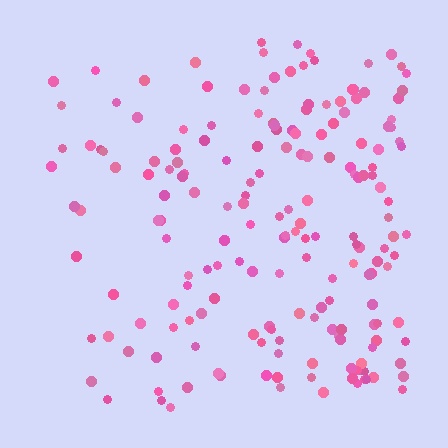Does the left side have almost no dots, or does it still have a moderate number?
Still a moderate number, just noticeably fewer than the right.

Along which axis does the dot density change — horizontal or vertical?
Horizontal.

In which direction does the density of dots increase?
From left to right, with the right side densest.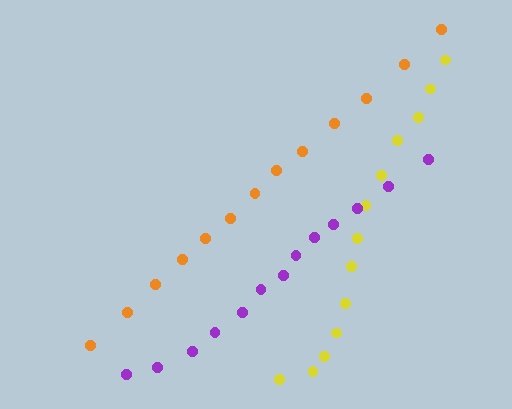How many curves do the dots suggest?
There are 3 distinct paths.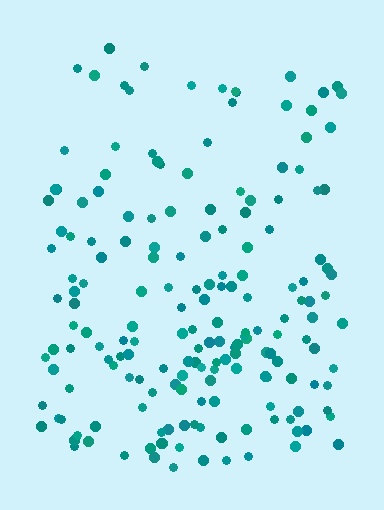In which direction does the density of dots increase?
From top to bottom, with the bottom side densest.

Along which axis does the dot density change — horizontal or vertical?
Vertical.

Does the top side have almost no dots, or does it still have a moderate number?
Still a moderate number, just noticeably fewer than the bottom.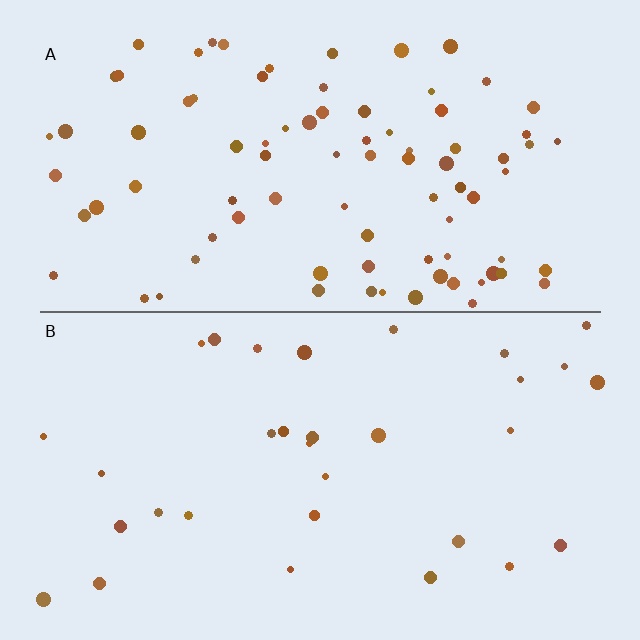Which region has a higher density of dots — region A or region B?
A (the top).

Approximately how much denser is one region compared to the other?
Approximately 2.7× — region A over region B.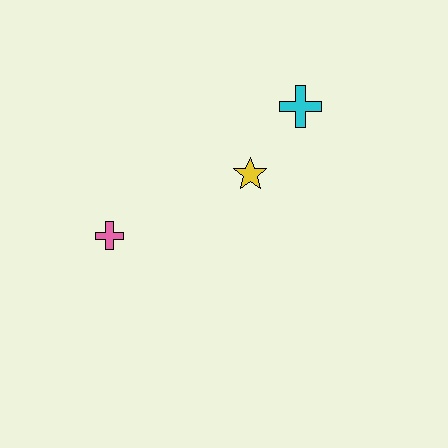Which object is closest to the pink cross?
The yellow star is closest to the pink cross.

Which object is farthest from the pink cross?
The cyan cross is farthest from the pink cross.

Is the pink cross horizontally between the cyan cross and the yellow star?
No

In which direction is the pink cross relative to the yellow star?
The pink cross is to the left of the yellow star.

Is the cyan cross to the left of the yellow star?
No